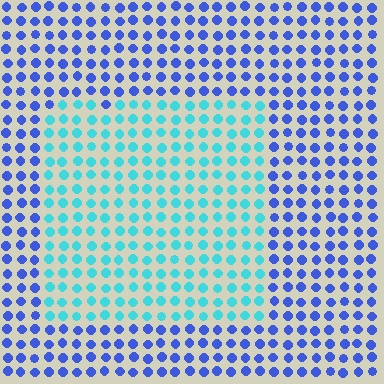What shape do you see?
I see a rectangle.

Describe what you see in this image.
The image is filled with small blue elements in a uniform arrangement. A rectangle-shaped region is visible where the elements are tinted to a slightly different hue, forming a subtle color boundary.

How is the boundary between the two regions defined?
The boundary is defined purely by a slight shift in hue (about 48 degrees). Spacing, size, and orientation are identical on both sides.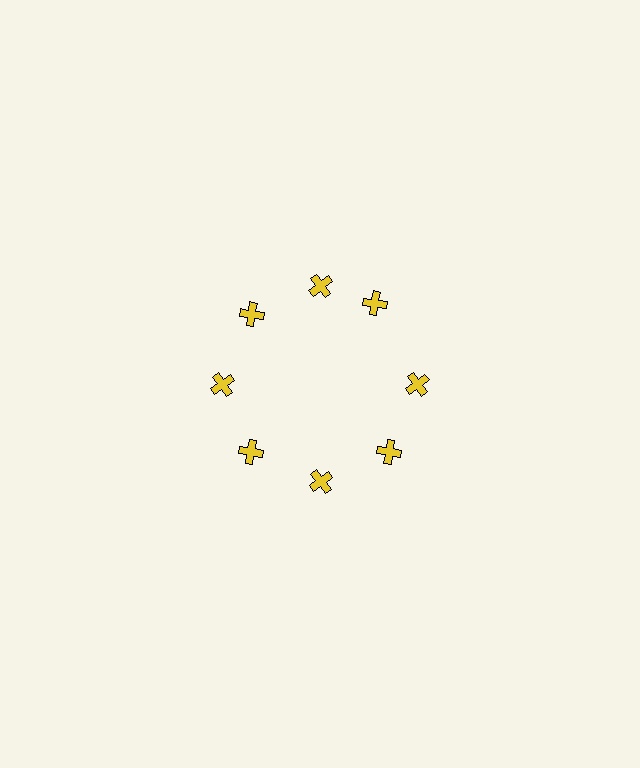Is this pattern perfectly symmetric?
No. The 8 yellow crosses are arranged in a ring, but one element near the 2 o'clock position is rotated out of alignment along the ring, breaking the 8-fold rotational symmetry.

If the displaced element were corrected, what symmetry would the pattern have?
It would have 8-fold rotational symmetry — the pattern would map onto itself every 45 degrees.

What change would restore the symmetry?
The symmetry would be restored by rotating it back into even spacing with its neighbors so that all 8 crosses sit at equal angles and equal distance from the center.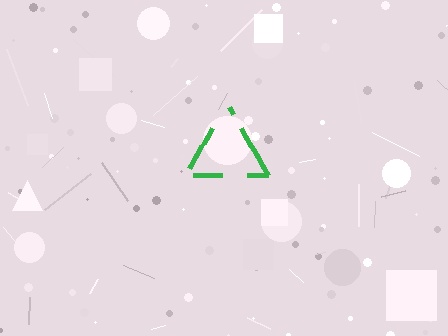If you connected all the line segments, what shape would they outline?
They would outline a triangle.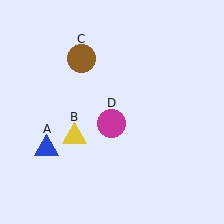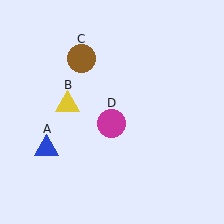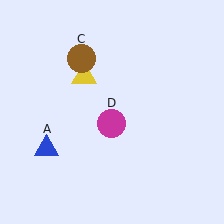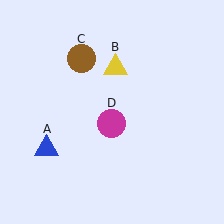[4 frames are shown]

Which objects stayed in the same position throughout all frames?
Blue triangle (object A) and brown circle (object C) and magenta circle (object D) remained stationary.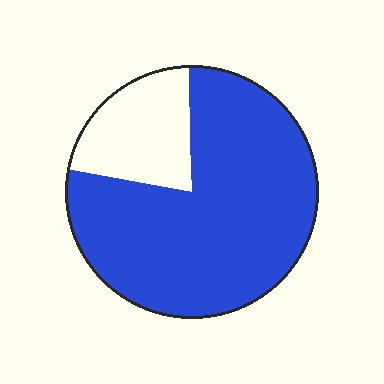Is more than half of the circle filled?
Yes.